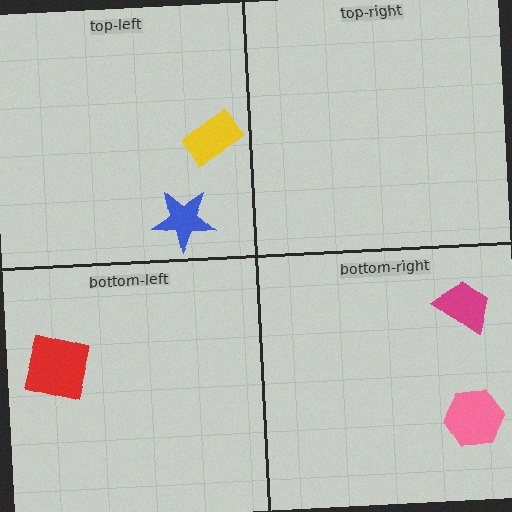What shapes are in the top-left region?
The blue star, the yellow rectangle.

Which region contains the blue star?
The top-left region.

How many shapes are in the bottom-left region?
1.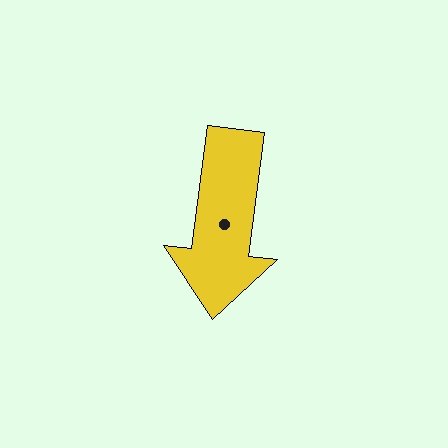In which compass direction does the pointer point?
South.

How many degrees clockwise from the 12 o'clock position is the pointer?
Approximately 187 degrees.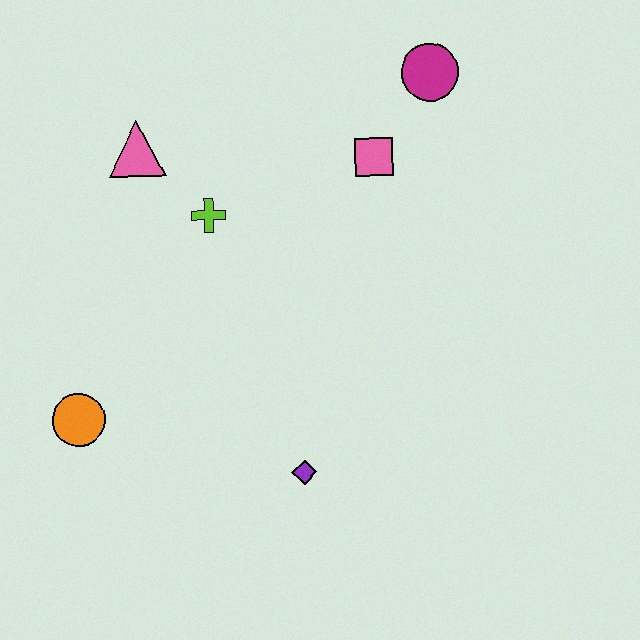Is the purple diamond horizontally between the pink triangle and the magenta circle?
Yes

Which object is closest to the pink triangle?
The lime cross is closest to the pink triangle.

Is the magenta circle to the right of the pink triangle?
Yes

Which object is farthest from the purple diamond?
The magenta circle is farthest from the purple diamond.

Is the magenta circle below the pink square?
No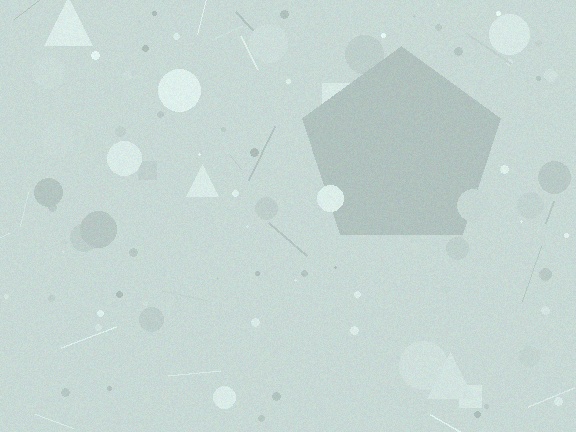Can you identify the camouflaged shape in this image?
The camouflaged shape is a pentagon.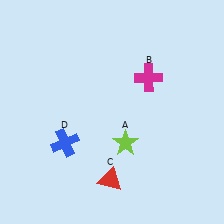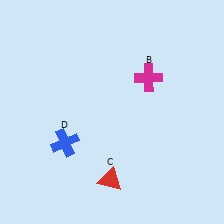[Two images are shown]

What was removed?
The lime star (A) was removed in Image 2.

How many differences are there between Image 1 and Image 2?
There is 1 difference between the two images.